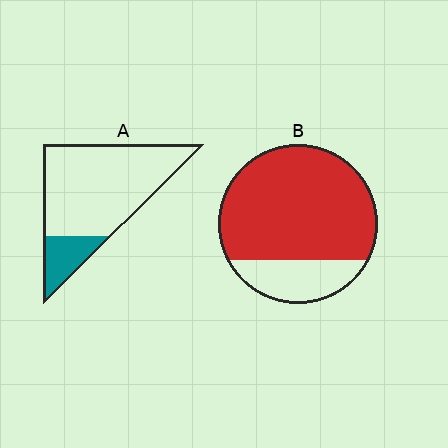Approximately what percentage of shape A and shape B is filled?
A is approximately 20% and B is approximately 80%.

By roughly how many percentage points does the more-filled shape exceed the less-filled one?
By roughly 60 percentage points (B over A).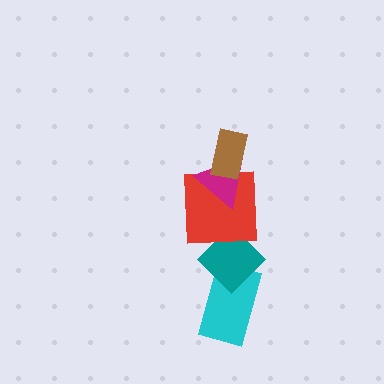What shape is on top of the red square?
The magenta triangle is on top of the red square.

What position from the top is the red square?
The red square is 3rd from the top.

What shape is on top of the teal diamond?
The red square is on top of the teal diamond.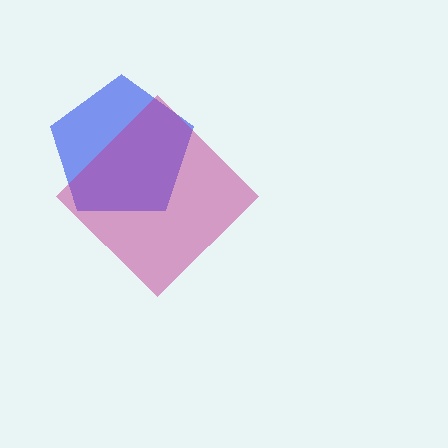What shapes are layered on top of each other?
The layered shapes are: a blue pentagon, a magenta diamond.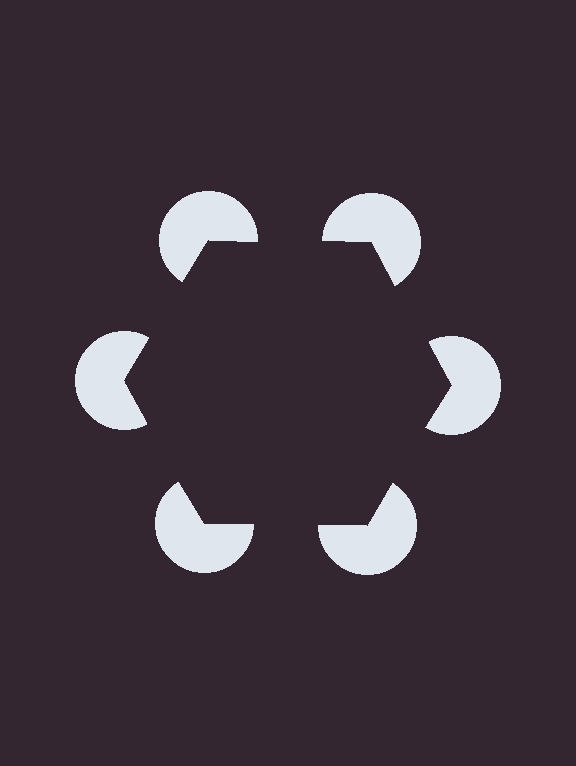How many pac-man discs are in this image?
There are 6 — one at each vertex of the illusory hexagon.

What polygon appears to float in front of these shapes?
An illusory hexagon — its edges are inferred from the aligned wedge cuts in the pac-man discs, not physically drawn.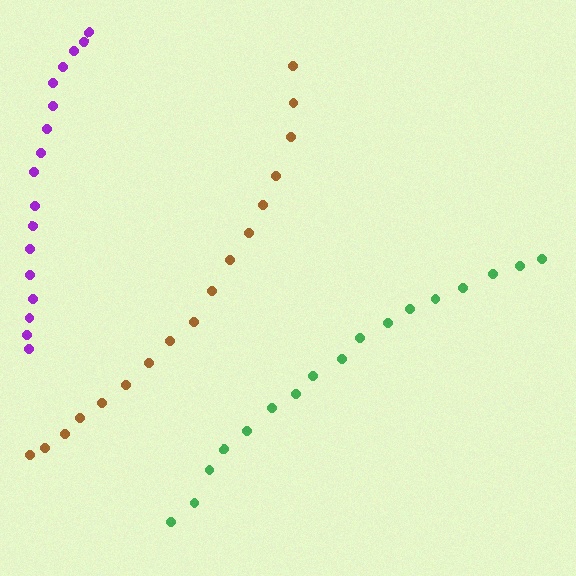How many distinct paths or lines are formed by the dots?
There are 3 distinct paths.